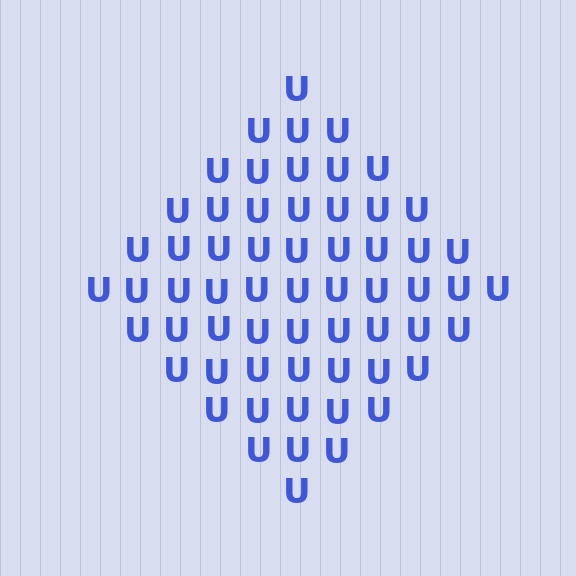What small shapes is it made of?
It is made of small letter U's.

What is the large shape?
The large shape is a diamond.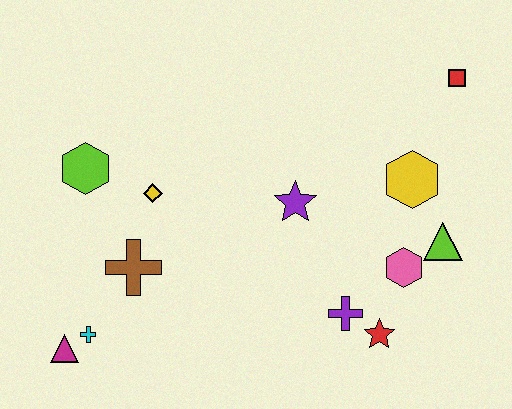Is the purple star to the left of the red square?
Yes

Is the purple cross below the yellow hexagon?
Yes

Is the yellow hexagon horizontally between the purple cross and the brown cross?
No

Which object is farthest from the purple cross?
The lime hexagon is farthest from the purple cross.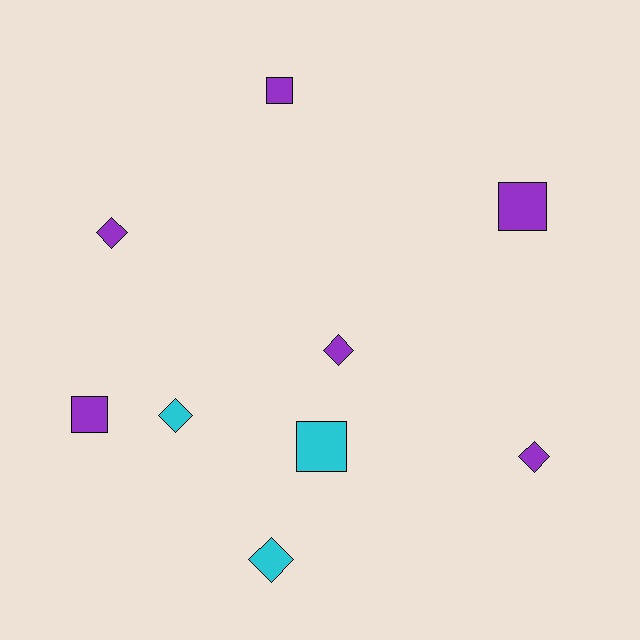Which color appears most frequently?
Purple, with 6 objects.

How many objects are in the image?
There are 9 objects.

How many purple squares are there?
There are 3 purple squares.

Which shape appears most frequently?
Diamond, with 5 objects.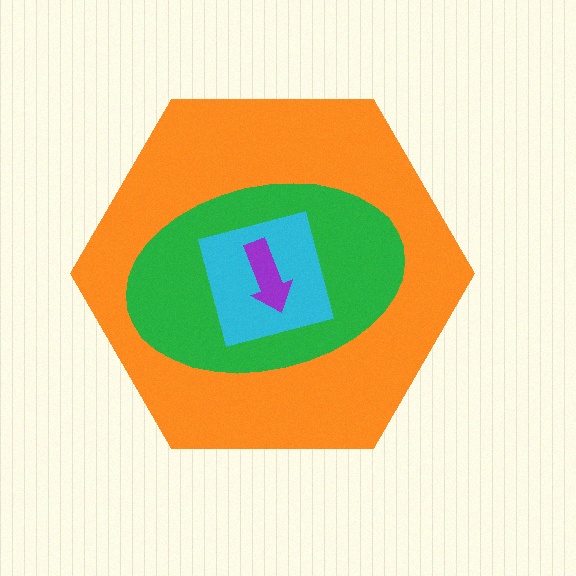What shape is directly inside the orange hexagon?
The green ellipse.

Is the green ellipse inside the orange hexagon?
Yes.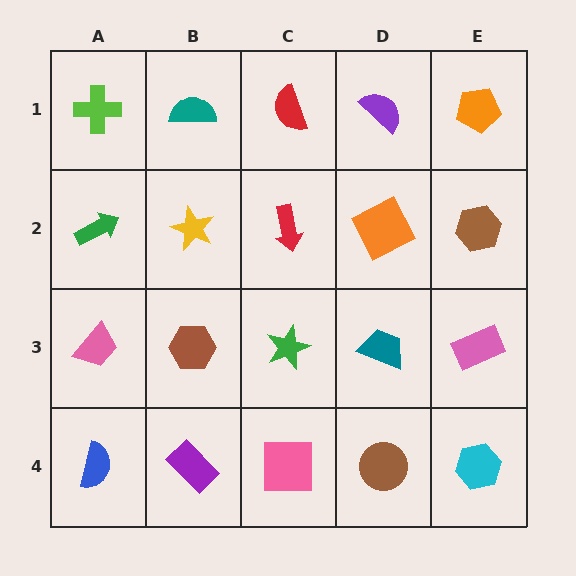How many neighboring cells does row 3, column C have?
4.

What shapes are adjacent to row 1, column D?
An orange square (row 2, column D), a red semicircle (row 1, column C), an orange pentagon (row 1, column E).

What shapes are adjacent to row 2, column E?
An orange pentagon (row 1, column E), a pink rectangle (row 3, column E), an orange square (row 2, column D).